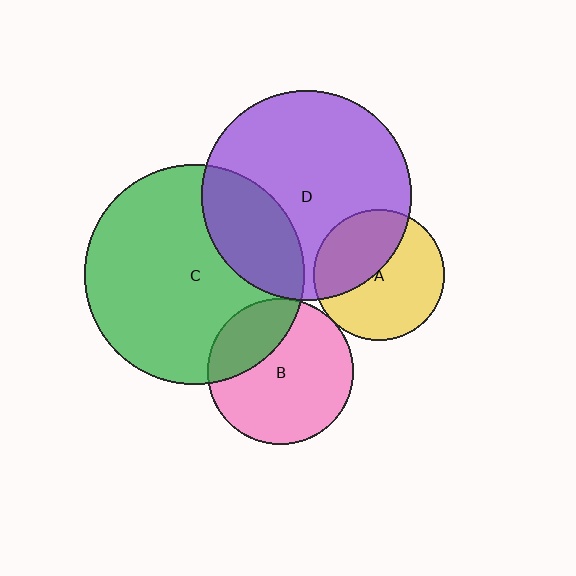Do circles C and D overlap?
Yes.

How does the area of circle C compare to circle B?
Approximately 2.3 times.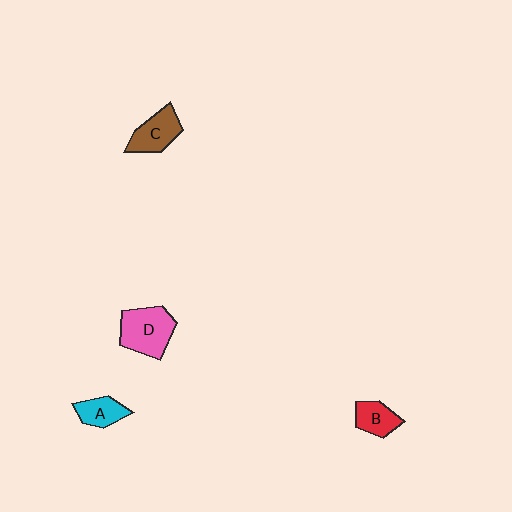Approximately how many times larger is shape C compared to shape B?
Approximately 1.3 times.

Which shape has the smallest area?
Shape A (cyan).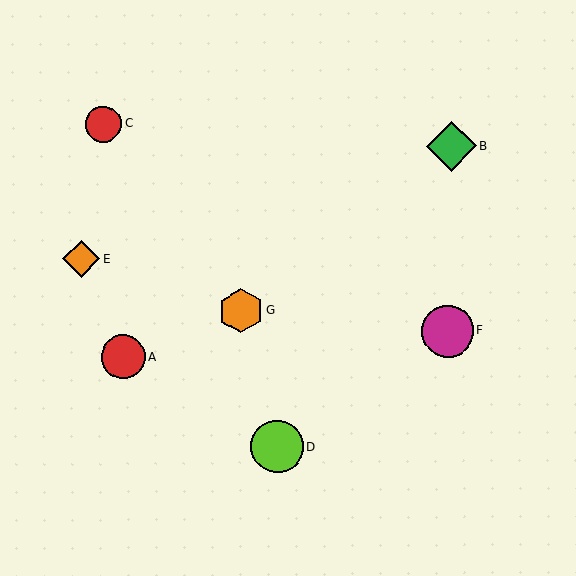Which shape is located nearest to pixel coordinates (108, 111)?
The red circle (labeled C) at (103, 124) is nearest to that location.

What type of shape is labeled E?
Shape E is an orange diamond.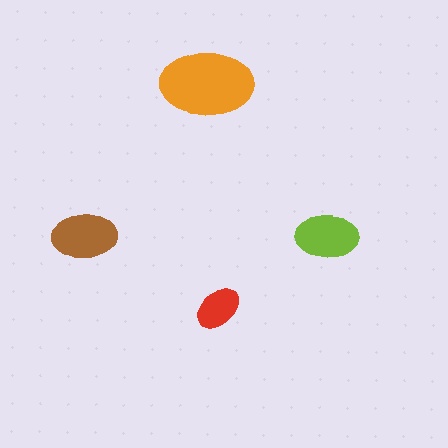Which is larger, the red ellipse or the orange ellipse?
The orange one.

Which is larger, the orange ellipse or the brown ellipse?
The orange one.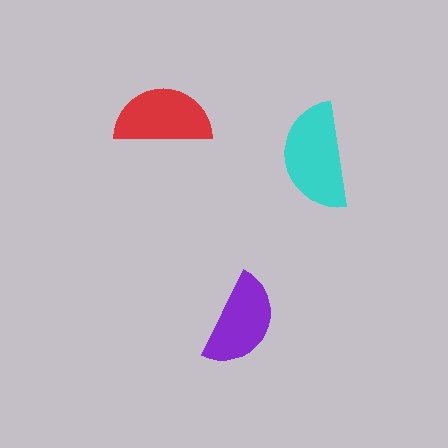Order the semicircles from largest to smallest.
the cyan one, the red one, the purple one.